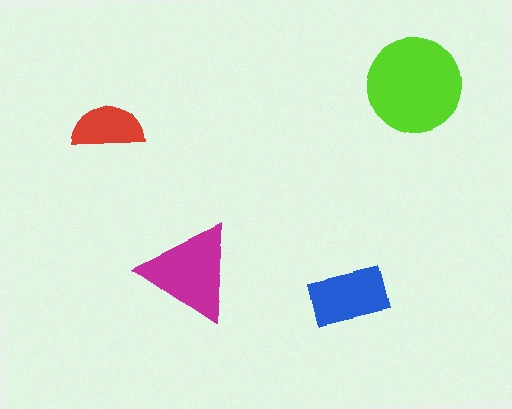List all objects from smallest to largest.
The red semicircle, the blue rectangle, the magenta triangle, the lime circle.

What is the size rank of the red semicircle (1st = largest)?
4th.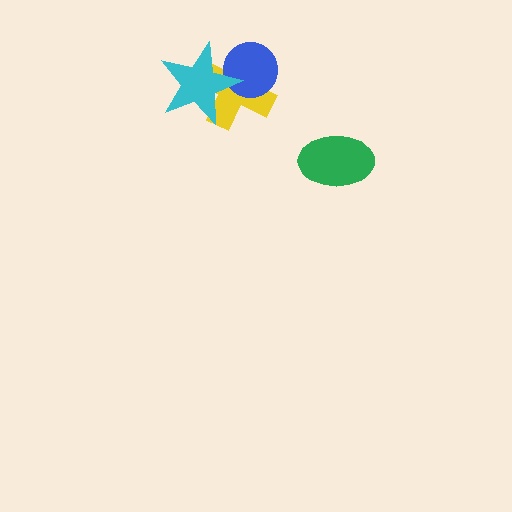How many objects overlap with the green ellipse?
0 objects overlap with the green ellipse.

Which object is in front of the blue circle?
The cyan star is in front of the blue circle.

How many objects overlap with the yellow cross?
2 objects overlap with the yellow cross.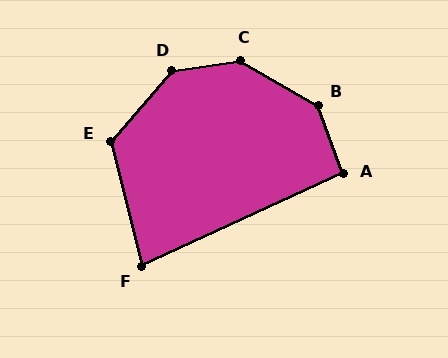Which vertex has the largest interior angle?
C, at approximately 141 degrees.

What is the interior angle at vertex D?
Approximately 140 degrees (obtuse).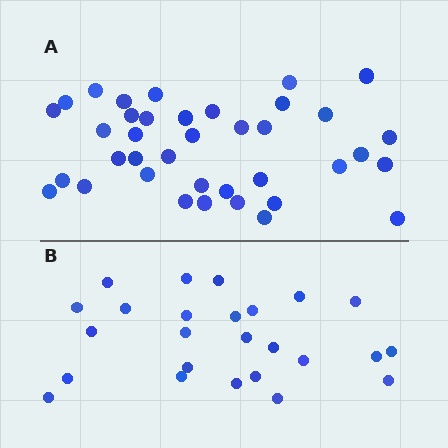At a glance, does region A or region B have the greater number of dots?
Region A (the top region) has more dots.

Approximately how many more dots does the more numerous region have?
Region A has approximately 15 more dots than region B.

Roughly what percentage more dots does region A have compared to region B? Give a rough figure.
About 50% more.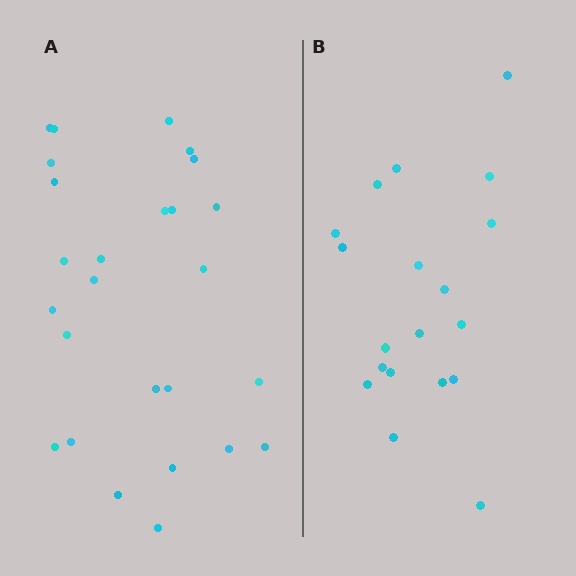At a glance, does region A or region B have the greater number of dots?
Region A (the left region) has more dots.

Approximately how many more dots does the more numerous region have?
Region A has roughly 8 or so more dots than region B.